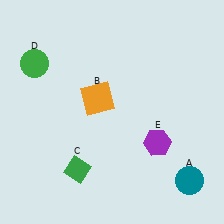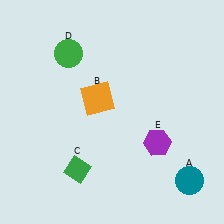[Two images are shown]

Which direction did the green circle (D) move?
The green circle (D) moved right.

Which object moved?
The green circle (D) moved right.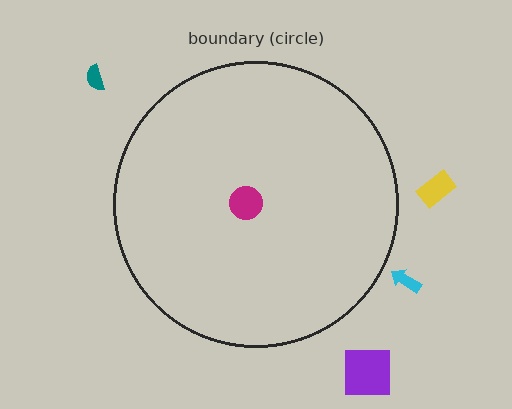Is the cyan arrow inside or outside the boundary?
Outside.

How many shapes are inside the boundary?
1 inside, 4 outside.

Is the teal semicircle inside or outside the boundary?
Outside.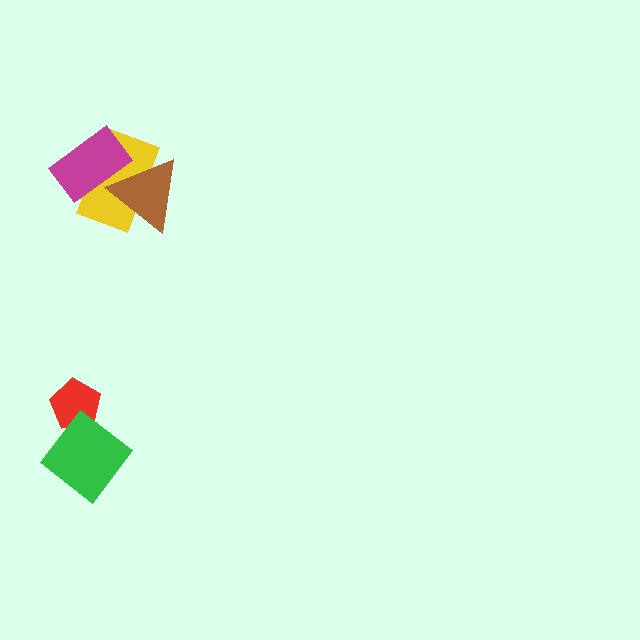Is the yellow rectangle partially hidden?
Yes, it is partially covered by another shape.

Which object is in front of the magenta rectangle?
The brown triangle is in front of the magenta rectangle.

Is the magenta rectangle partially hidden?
Yes, it is partially covered by another shape.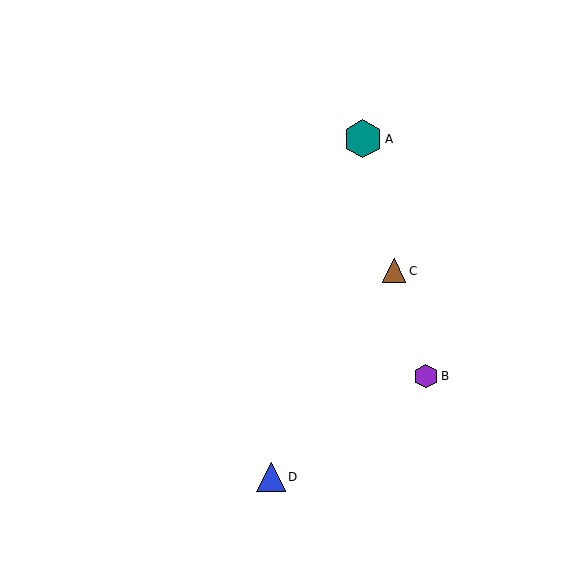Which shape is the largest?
The teal hexagon (labeled A) is the largest.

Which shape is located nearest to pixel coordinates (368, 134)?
The teal hexagon (labeled A) at (363, 139) is nearest to that location.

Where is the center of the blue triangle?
The center of the blue triangle is at (271, 477).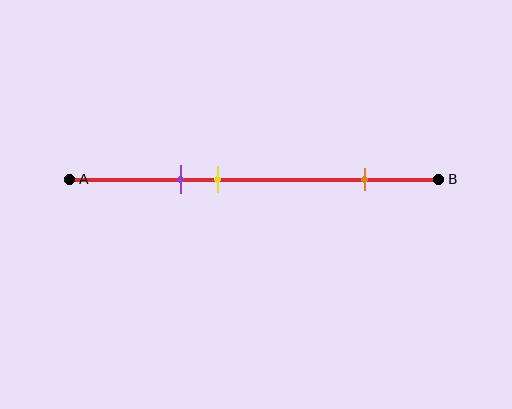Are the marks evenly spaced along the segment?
No, the marks are not evenly spaced.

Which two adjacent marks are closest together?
The purple and yellow marks are the closest adjacent pair.